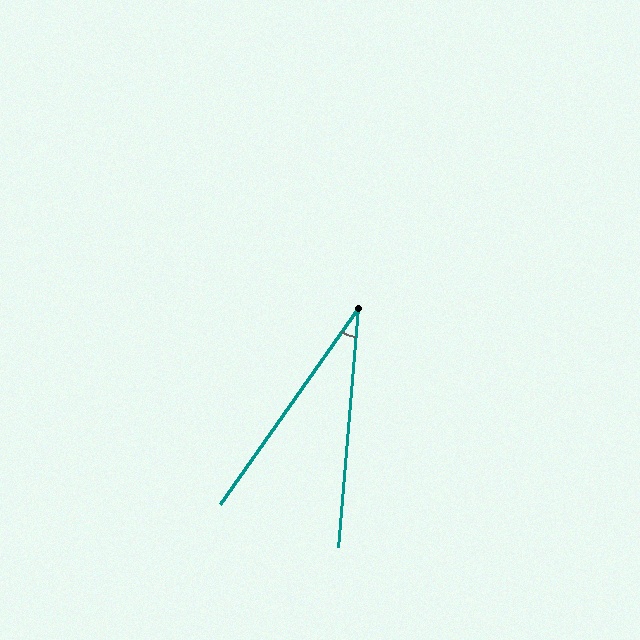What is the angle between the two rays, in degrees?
Approximately 30 degrees.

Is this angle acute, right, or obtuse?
It is acute.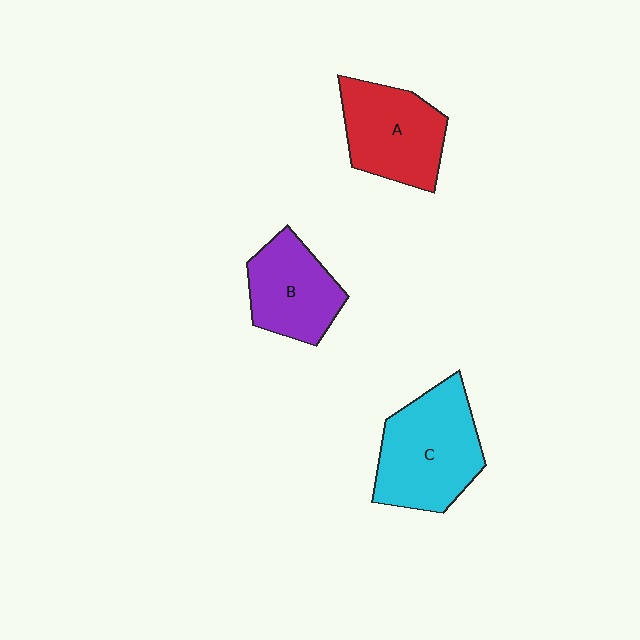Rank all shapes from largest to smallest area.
From largest to smallest: C (cyan), A (red), B (purple).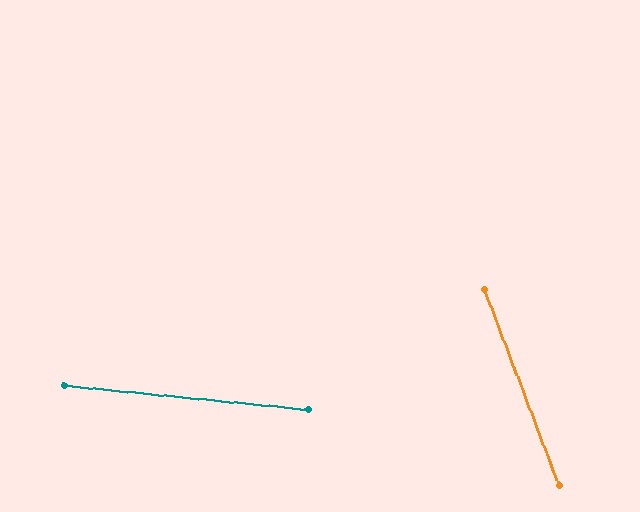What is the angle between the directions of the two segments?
Approximately 63 degrees.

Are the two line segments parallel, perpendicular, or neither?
Neither parallel nor perpendicular — they differ by about 63°.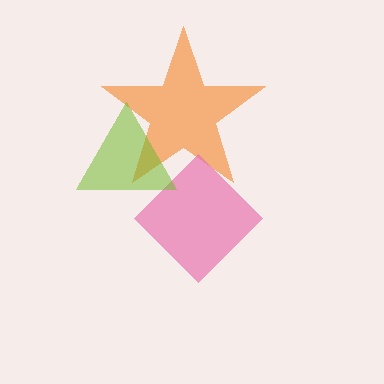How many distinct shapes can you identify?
There are 3 distinct shapes: an orange star, a pink diamond, a lime triangle.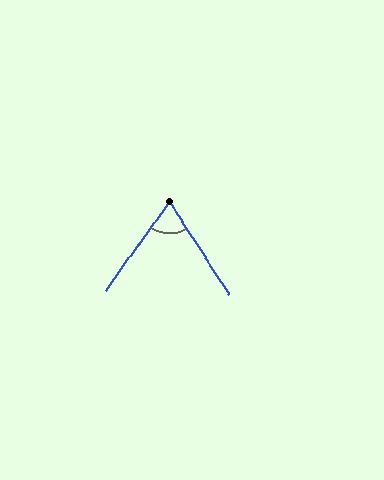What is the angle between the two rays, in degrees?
Approximately 68 degrees.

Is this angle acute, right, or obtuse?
It is acute.